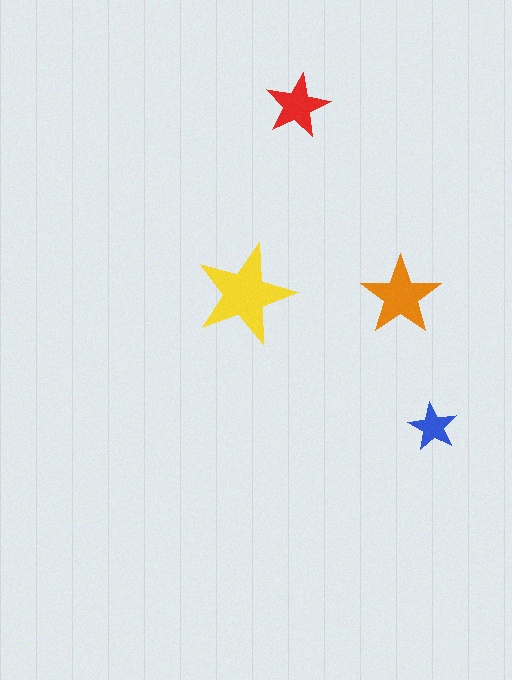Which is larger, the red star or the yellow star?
The yellow one.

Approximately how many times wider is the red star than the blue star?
About 1.5 times wider.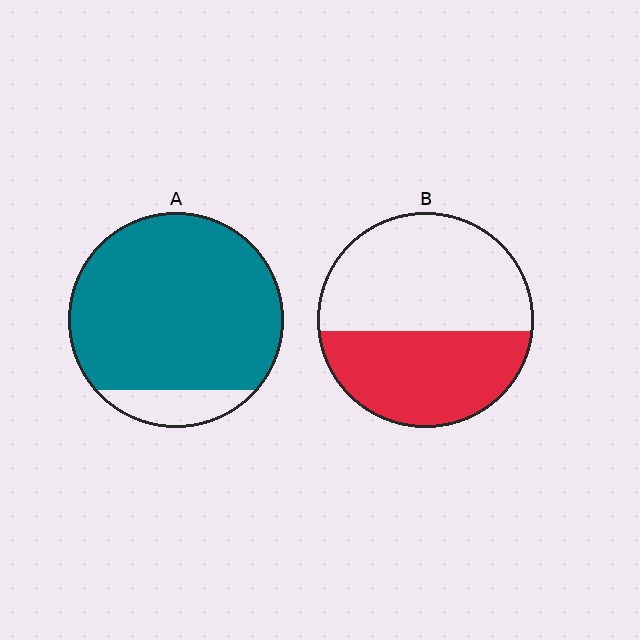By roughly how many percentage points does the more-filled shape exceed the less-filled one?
By roughly 45 percentage points (A over B).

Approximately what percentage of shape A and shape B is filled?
A is approximately 90% and B is approximately 45%.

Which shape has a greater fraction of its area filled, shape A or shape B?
Shape A.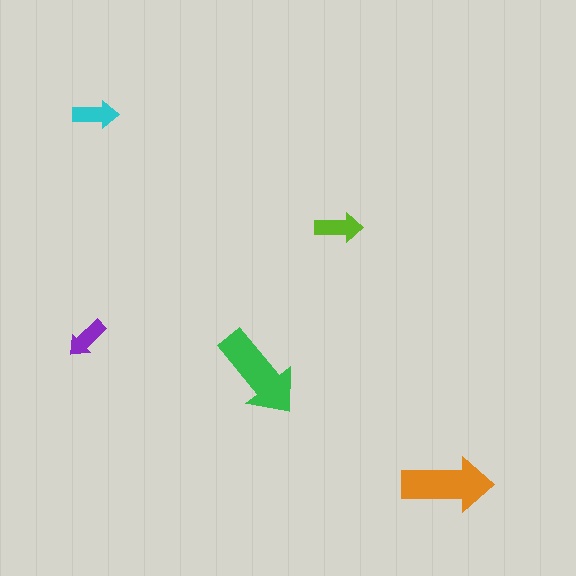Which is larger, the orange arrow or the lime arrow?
The orange one.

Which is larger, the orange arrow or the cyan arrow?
The orange one.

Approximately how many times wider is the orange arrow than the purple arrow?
About 2 times wider.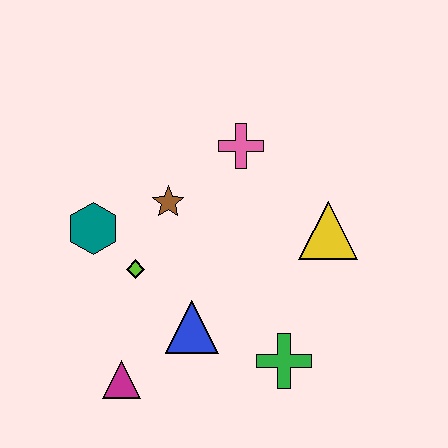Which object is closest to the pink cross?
The brown star is closest to the pink cross.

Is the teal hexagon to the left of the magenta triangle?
Yes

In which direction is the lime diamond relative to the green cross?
The lime diamond is to the left of the green cross.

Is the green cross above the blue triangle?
No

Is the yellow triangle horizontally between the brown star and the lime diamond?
No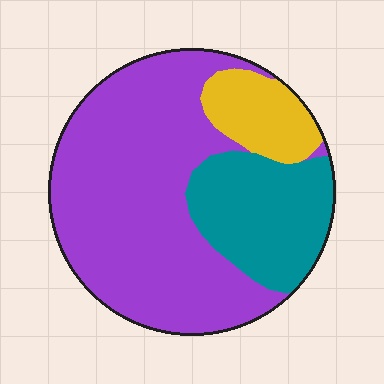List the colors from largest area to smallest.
From largest to smallest: purple, teal, yellow.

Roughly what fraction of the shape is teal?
Teal covers 24% of the shape.